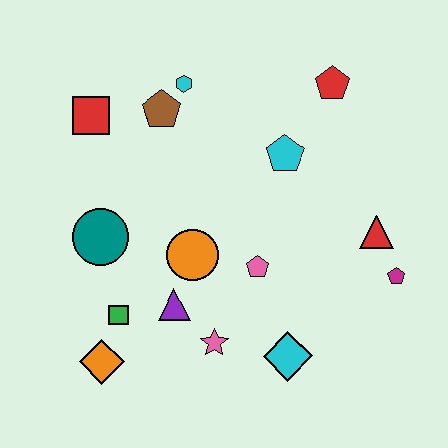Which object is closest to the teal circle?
The green square is closest to the teal circle.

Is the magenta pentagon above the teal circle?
No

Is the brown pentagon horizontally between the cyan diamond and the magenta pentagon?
No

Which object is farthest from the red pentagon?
The orange diamond is farthest from the red pentagon.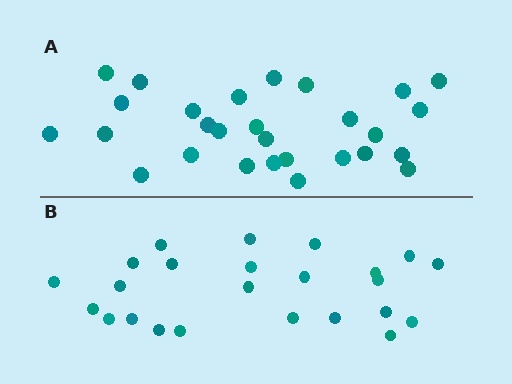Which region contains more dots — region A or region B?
Region A (the top region) has more dots.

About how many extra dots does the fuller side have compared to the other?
Region A has about 4 more dots than region B.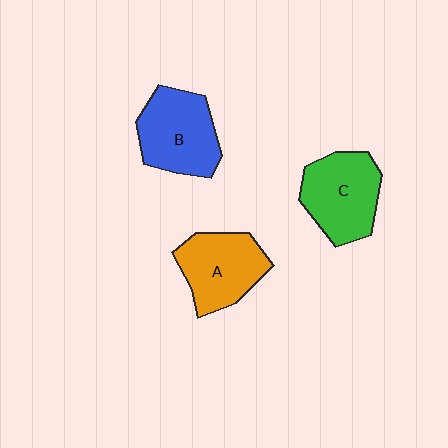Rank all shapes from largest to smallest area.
From largest to smallest: B (blue), C (green), A (orange).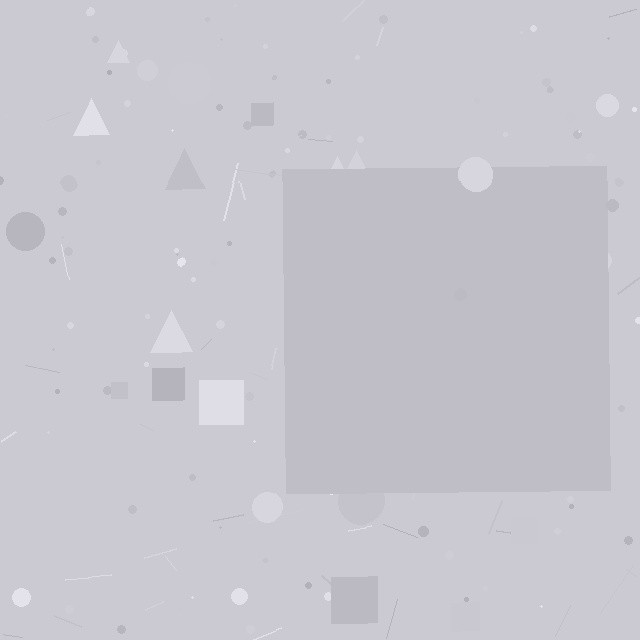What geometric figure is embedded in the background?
A square is embedded in the background.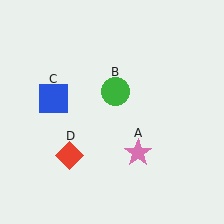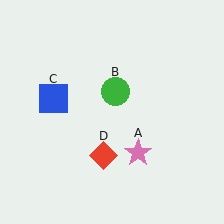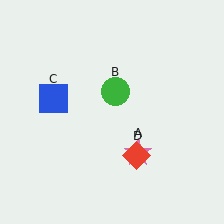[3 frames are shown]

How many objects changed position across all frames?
1 object changed position: red diamond (object D).